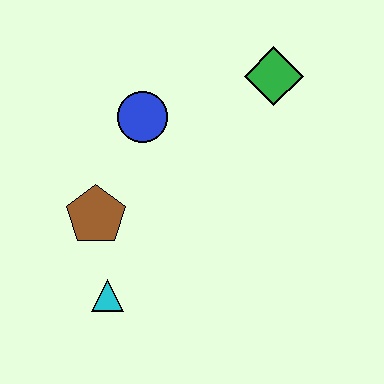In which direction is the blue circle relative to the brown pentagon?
The blue circle is above the brown pentagon.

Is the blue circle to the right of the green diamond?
No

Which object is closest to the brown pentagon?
The cyan triangle is closest to the brown pentagon.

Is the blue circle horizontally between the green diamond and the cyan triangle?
Yes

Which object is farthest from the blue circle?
The cyan triangle is farthest from the blue circle.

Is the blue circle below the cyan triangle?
No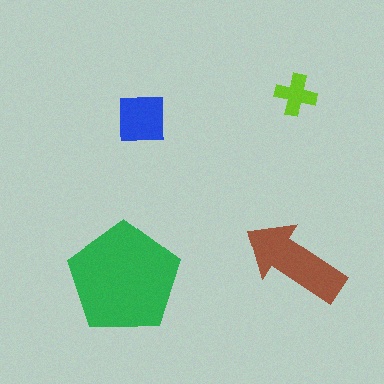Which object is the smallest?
The lime cross.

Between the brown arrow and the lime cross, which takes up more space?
The brown arrow.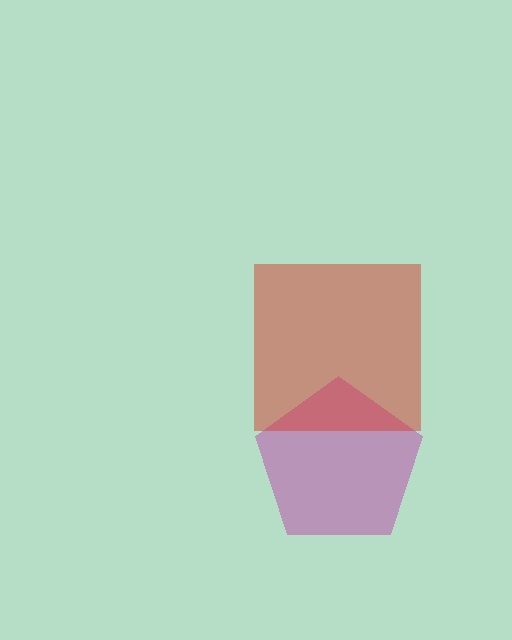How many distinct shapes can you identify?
There are 2 distinct shapes: a magenta pentagon, a red square.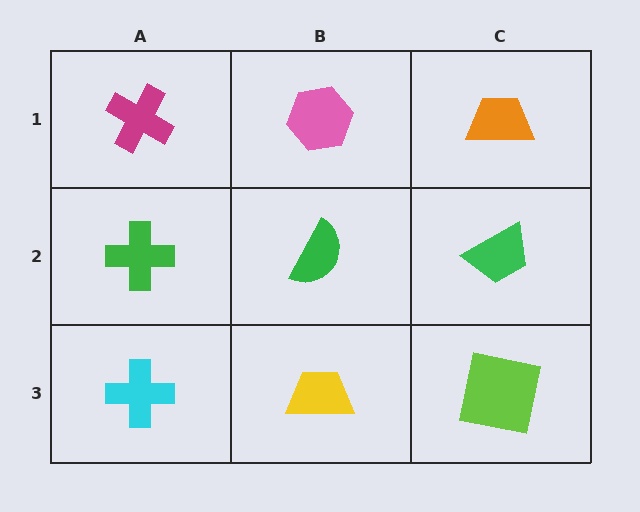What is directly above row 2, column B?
A pink hexagon.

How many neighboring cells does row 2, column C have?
3.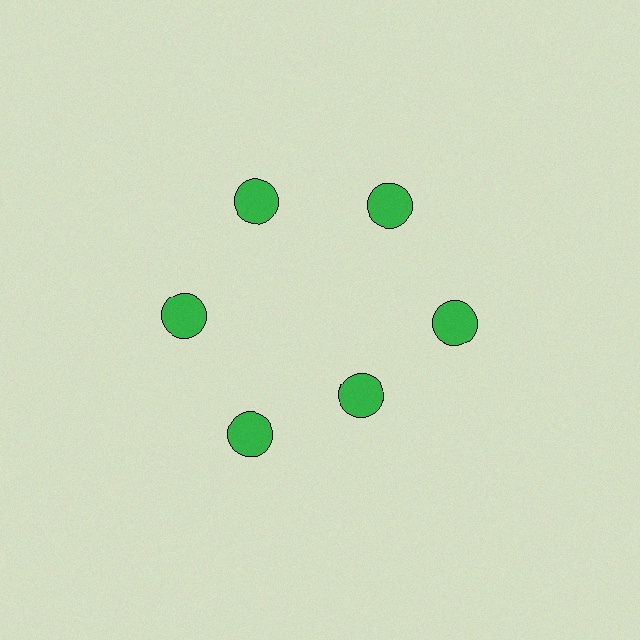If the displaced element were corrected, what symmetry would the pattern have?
It would have 6-fold rotational symmetry — the pattern would map onto itself every 60 degrees.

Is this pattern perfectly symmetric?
No. The 6 green circles are arranged in a ring, but one element near the 5 o'clock position is pulled inward toward the center, breaking the 6-fold rotational symmetry.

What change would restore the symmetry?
The symmetry would be restored by moving it outward, back onto the ring so that all 6 circles sit at equal angles and equal distance from the center.